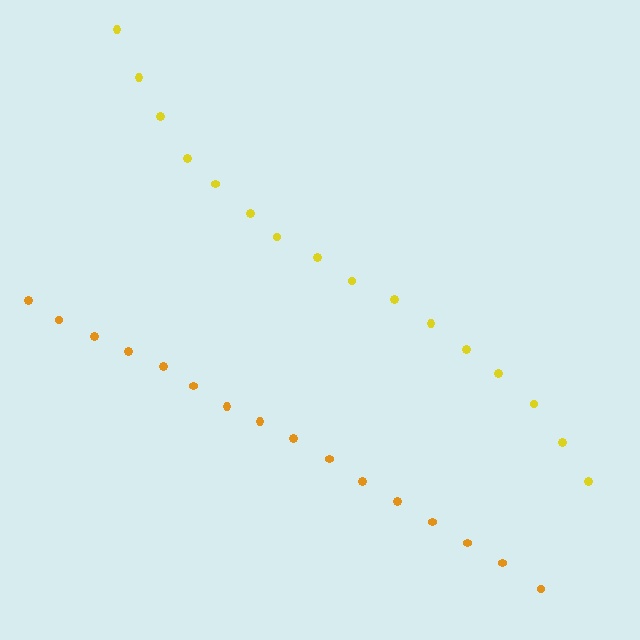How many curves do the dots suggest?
There are 2 distinct paths.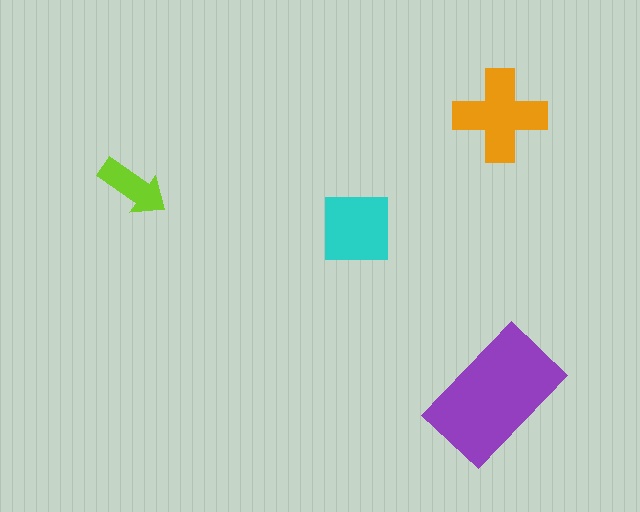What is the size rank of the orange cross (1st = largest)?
2nd.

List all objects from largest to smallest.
The purple rectangle, the orange cross, the cyan square, the lime arrow.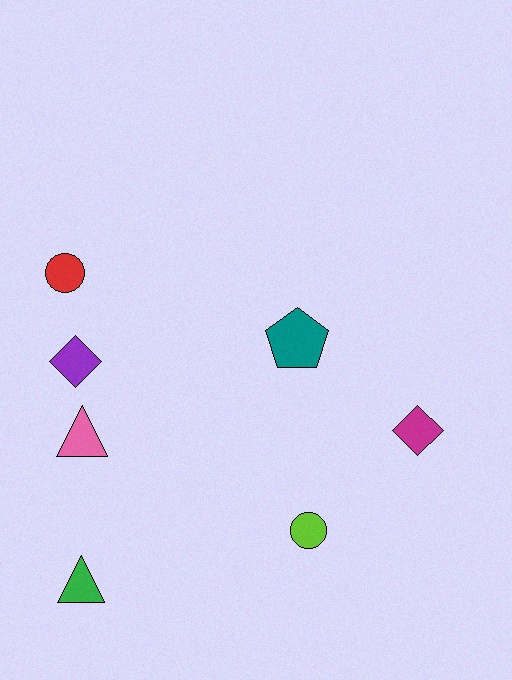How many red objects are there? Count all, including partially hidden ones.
There is 1 red object.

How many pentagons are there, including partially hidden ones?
There is 1 pentagon.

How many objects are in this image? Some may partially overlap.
There are 7 objects.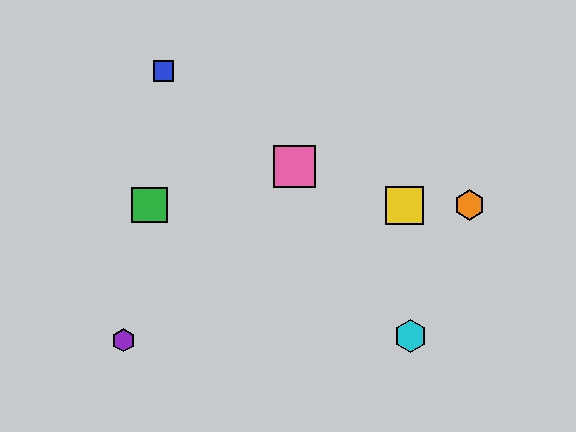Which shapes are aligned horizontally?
The red circle, the green square, the yellow square, the orange hexagon are aligned horizontally.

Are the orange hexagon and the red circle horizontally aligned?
Yes, both are at y≈205.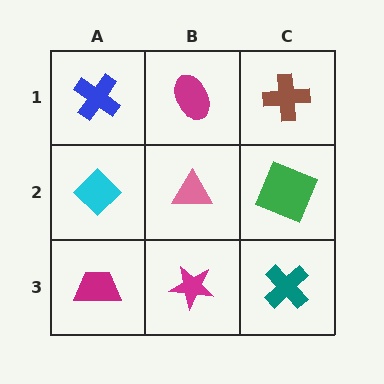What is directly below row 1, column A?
A cyan diamond.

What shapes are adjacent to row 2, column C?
A brown cross (row 1, column C), a teal cross (row 3, column C), a pink triangle (row 2, column B).